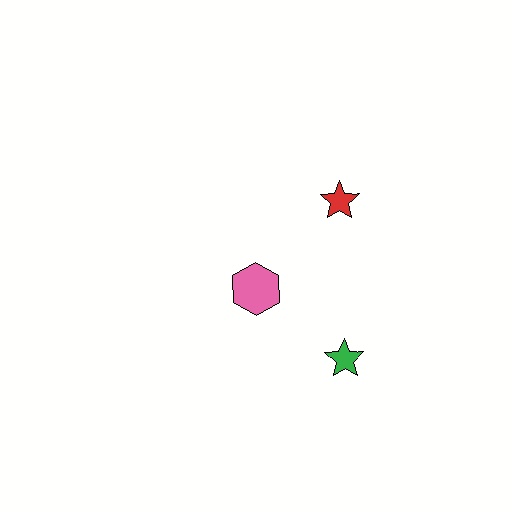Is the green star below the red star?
Yes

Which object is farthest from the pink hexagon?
The red star is farthest from the pink hexagon.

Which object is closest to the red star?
The pink hexagon is closest to the red star.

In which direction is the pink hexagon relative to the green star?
The pink hexagon is to the left of the green star.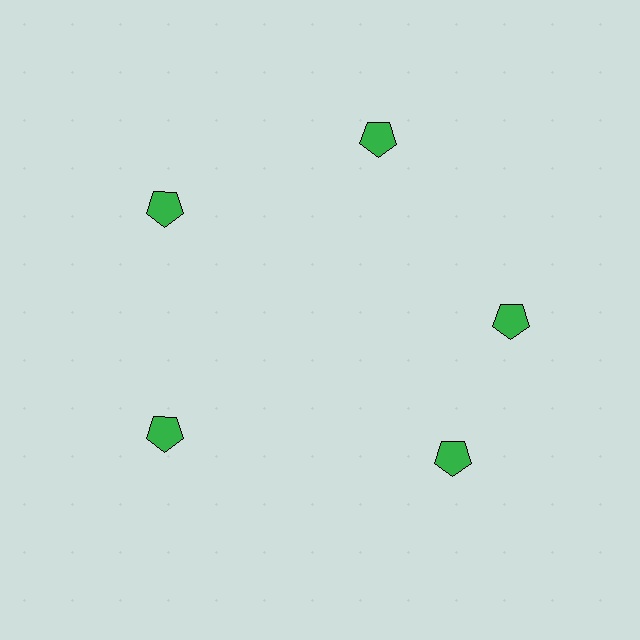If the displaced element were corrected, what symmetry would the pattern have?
It would have 5-fold rotational symmetry — the pattern would map onto itself every 72 degrees.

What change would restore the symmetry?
The symmetry would be restored by rotating it back into even spacing with its neighbors so that all 5 pentagons sit at equal angles and equal distance from the center.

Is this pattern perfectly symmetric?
No. The 5 green pentagons are arranged in a ring, but one element near the 5 o'clock position is rotated out of alignment along the ring, breaking the 5-fold rotational symmetry.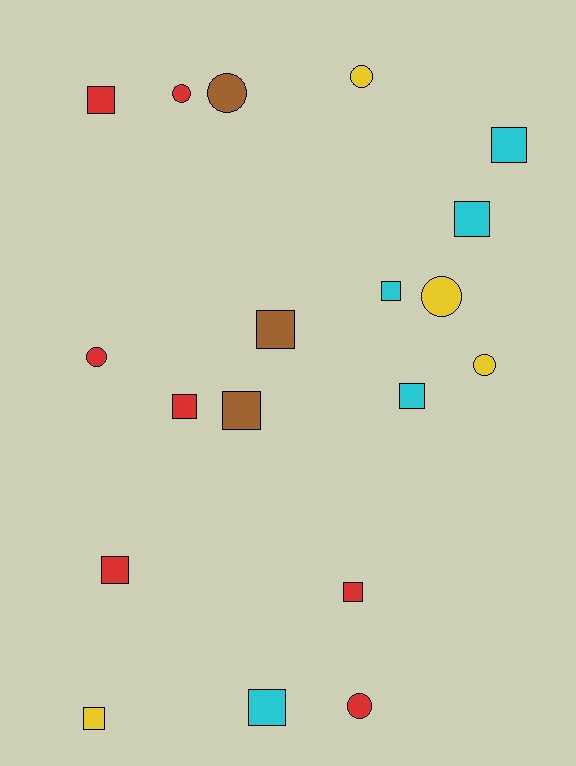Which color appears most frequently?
Red, with 7 objects.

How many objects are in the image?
There are 19 objects.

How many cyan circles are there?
There are no cyan circles.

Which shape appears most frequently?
Square, with 12 objects.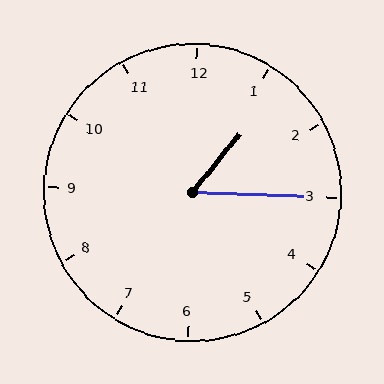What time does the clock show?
1:15.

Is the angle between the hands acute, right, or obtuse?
It is acute.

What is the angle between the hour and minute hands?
Approximately 52 degrees.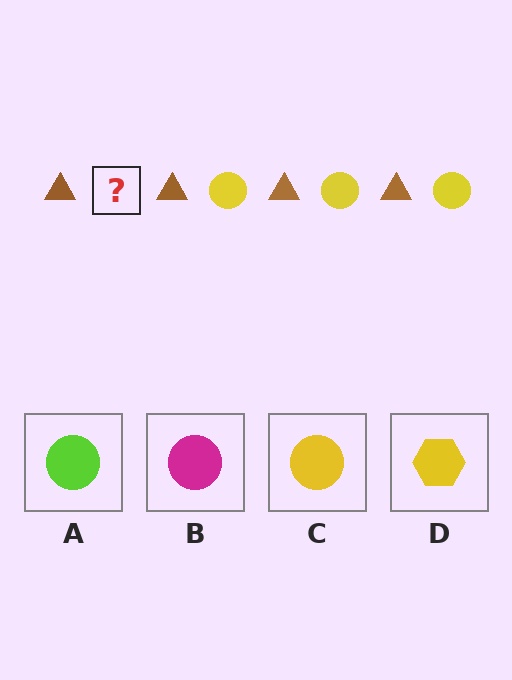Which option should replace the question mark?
Option C.